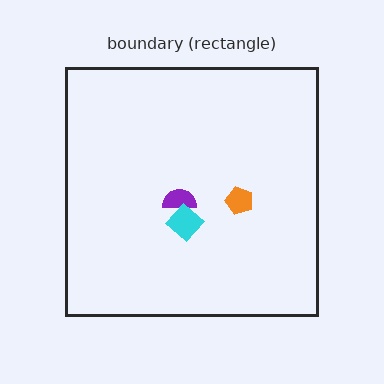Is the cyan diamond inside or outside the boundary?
Inside.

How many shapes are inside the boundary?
3 inside, 0 outside.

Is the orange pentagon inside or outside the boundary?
Inside.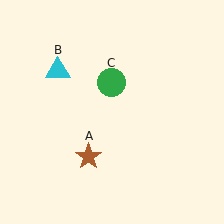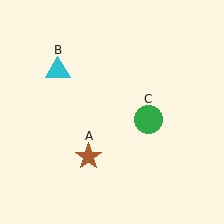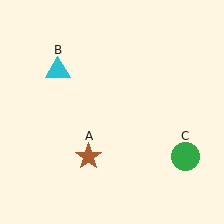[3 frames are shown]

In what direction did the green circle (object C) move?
The green circle (object C) moved down and to the right.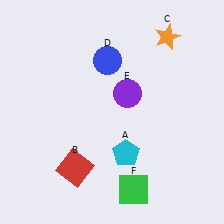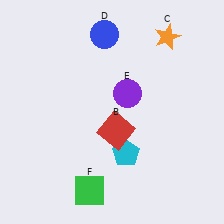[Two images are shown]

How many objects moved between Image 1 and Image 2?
3 objects moved between the two images.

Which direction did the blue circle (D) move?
The blue circle (D) moved up.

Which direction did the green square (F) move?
The green square (F) moved left.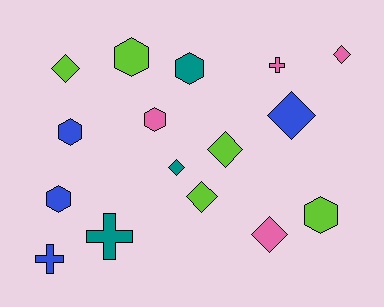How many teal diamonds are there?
There is 1 teal diamond.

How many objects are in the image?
There are 16 objects.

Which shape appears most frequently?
Diamond, with 7 objects.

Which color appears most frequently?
Lime, with 5 objects.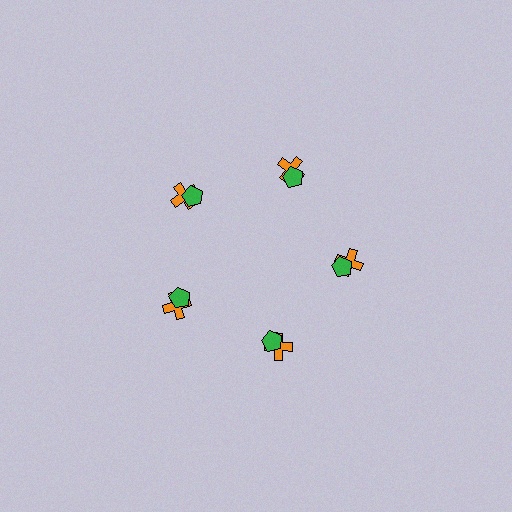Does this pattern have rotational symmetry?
Yes, this pattern has 5-fold rotational symmetry. It looks the same after rotating 72 degrees around the center.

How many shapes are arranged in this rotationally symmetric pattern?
There are 10 shapes, arranged in 5 groups of 2.